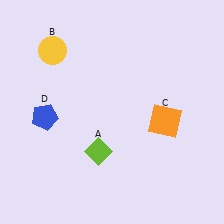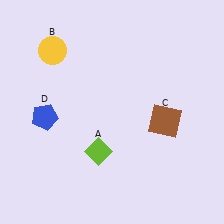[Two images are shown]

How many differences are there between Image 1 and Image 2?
There is 1 difference between the two images.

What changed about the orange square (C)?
In Image 1, C is orange. In Image 2, it changed to brown.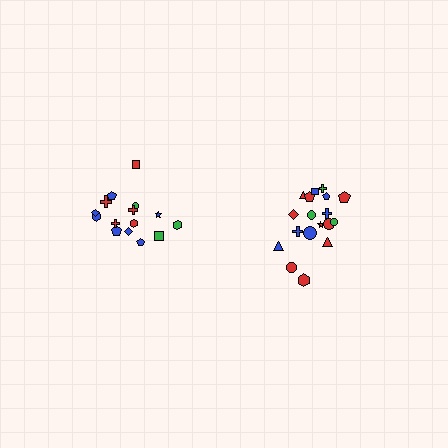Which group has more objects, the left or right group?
The right group.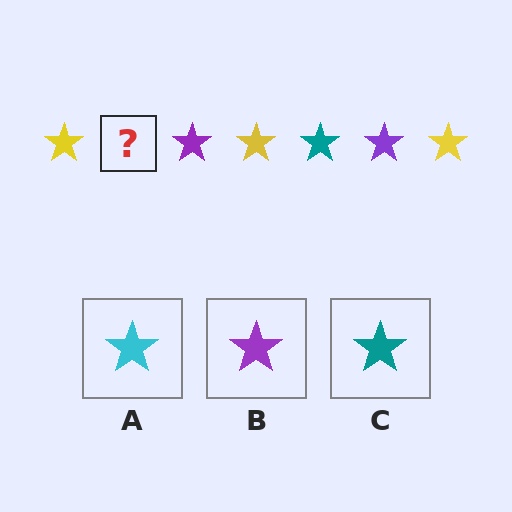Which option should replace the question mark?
Option C.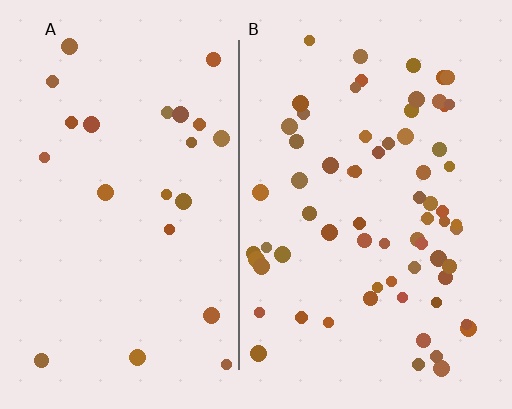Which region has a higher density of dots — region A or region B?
B (the right).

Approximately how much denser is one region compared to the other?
Approximately 2.9× — region B over region A.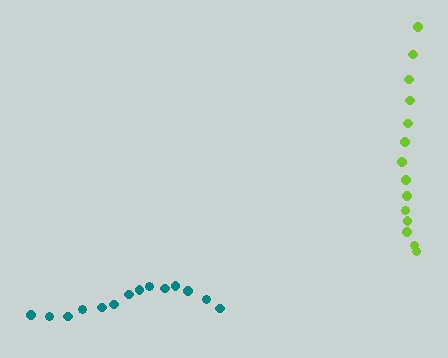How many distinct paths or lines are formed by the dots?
There are 2 distinct paths.